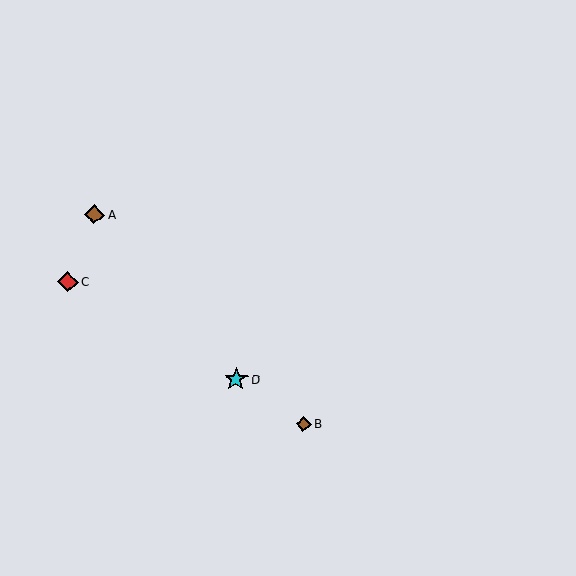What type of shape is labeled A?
Shape A is a brown diamond.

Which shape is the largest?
The cyan star (labeled D) is the largest.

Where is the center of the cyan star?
The center of the cyan star is at (236, 379).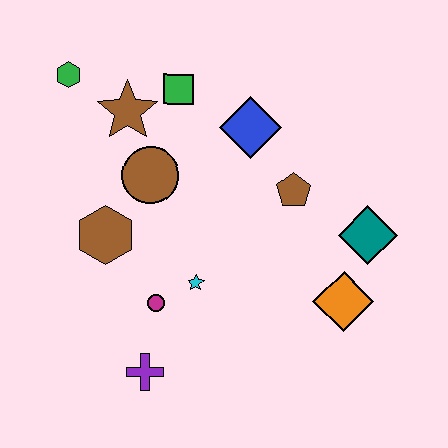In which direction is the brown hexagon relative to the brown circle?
The brown hexagon is below the brown circle.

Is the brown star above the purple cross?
Yes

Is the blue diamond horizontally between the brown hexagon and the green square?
No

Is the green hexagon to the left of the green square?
Yes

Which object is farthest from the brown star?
The orange diamond is farthest from the brown star.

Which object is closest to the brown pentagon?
The blue diamond is closest to the brown pentagon.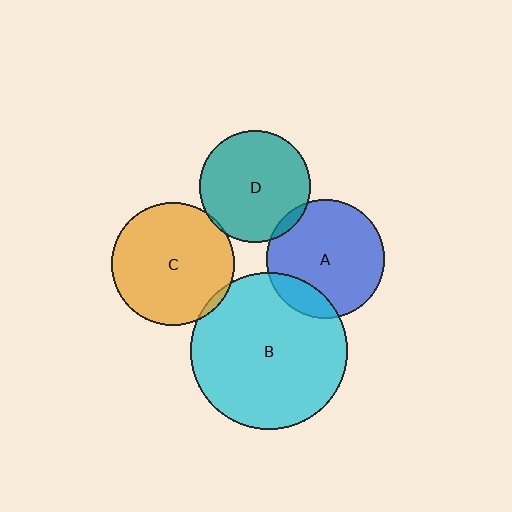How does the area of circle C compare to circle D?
Approximately 1.2 times.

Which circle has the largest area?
Circle B (cyan).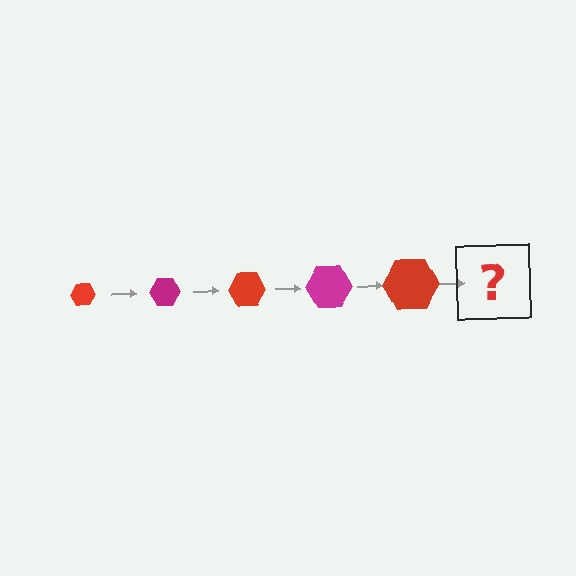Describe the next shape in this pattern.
It should be a magenta hexagon, larger than the previous one.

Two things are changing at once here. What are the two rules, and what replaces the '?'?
The two rules are that the hexagon grows larger each step and the color cycles through red and magenta. The '?' should be a magenta hexagon, larger than the previous one.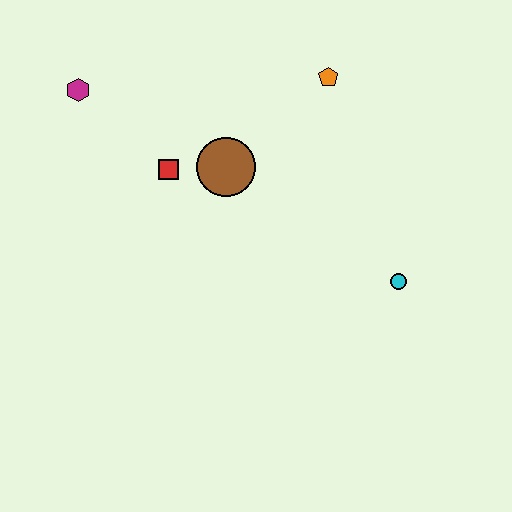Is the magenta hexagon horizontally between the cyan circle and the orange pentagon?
No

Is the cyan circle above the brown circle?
No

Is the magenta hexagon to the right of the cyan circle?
No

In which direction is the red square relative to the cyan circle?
The red square is to the left of the cyan circle.